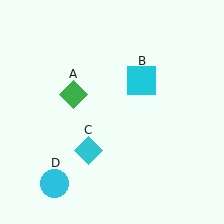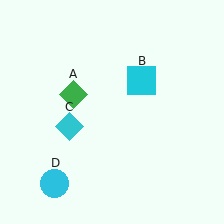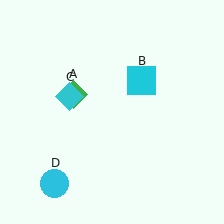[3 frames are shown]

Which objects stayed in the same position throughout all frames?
Green diamond (object A) and cyan square (object B) and cyan circle (object D) remained stationary.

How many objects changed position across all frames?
1 object changed position: cyan diamond (object C).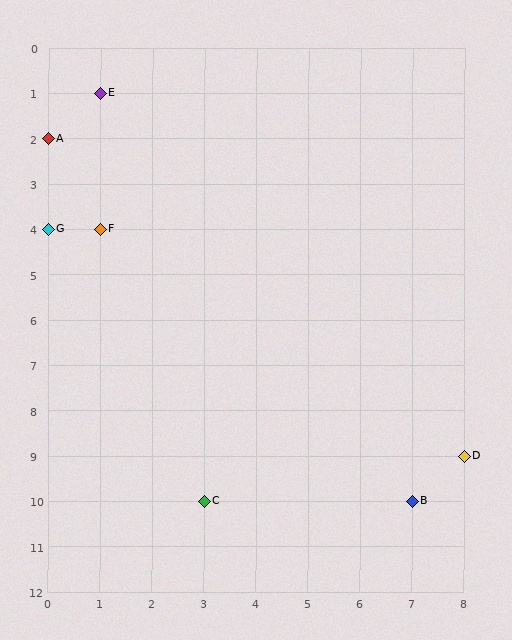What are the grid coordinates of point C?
Point C is at grid coordinates (3, 10).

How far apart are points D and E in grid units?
Points D and E are 7 columns and 8 rows apart (about 10.6 grid units diagonally).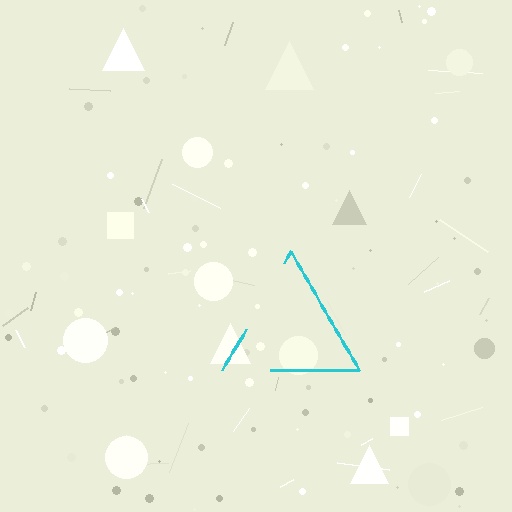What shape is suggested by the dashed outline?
The dashed outline suggests a triangle.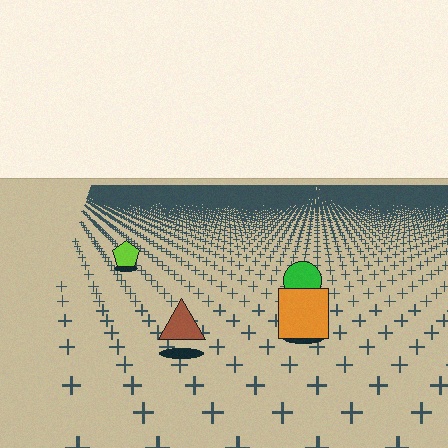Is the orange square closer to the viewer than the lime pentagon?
Yes. The orange square is closer — you can tell from the texture gradient: the ground texture is coarser near it.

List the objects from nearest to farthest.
From nearest to farthest: the brown triangle, the orange square, the green circle, the lime pentagon.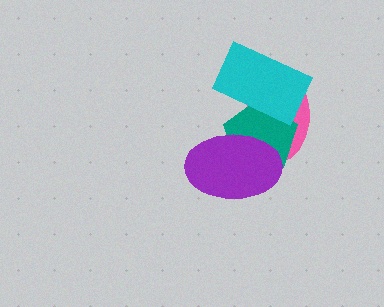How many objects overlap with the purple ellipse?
2 objects overlap with the purple ellipse.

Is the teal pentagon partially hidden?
Yes, it is partially covered by another shape.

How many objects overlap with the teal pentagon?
3 objects overlap with the teal pentagon.